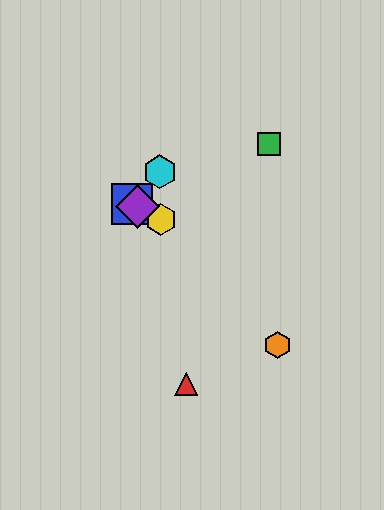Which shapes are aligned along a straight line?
The blue square, the yellow hexagon, the purple diamond are aligned along a straight line.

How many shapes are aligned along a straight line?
3 shapes (the blue square, the yellow hexagon, the purple diamond) are aligned along a straight line.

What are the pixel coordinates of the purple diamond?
The purple diamond is at (137, 207).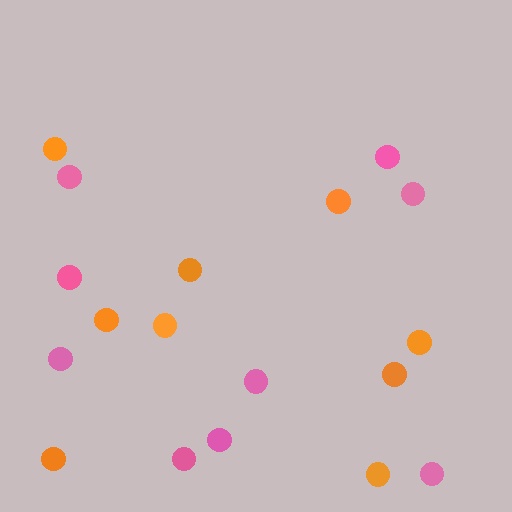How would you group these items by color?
There are 2 groups: one group of orange circles (9) and one group of pink circles (9).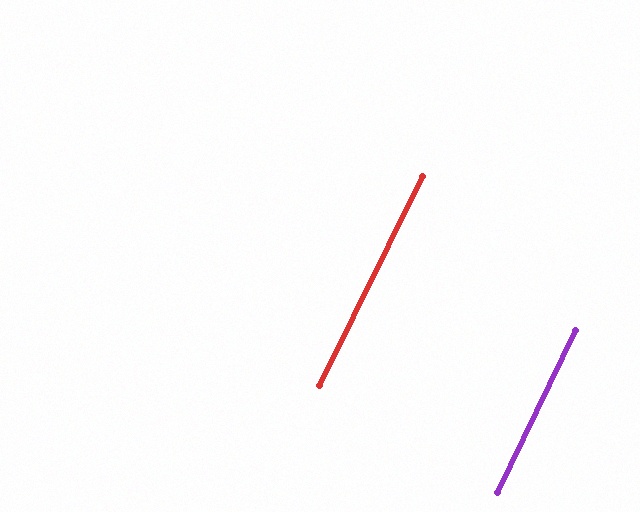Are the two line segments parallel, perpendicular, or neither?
Parallel — their directions differ by only 0.4°.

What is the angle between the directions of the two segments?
Approximately 0 degrees.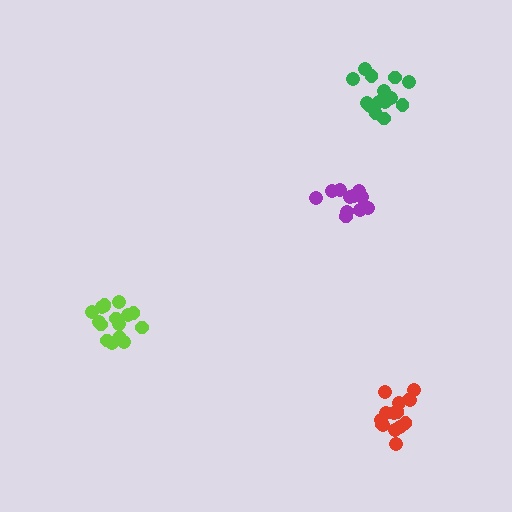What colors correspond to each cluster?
The clusters are colored: purple, lime, green, red.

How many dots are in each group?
Group 1: 11 dots, Group 2: 16 dots, Group 3: 14 dots, Group 4: 15 dots (56 total).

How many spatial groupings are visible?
There are 4 spatial groupings.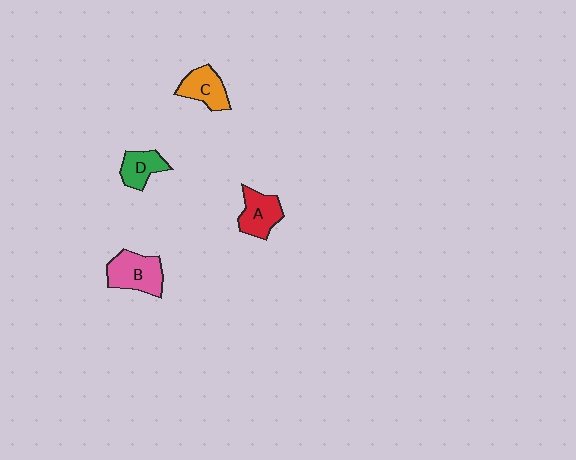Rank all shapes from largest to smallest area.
From largest to smallest: B (pink), A (red), C (orange), D (green).